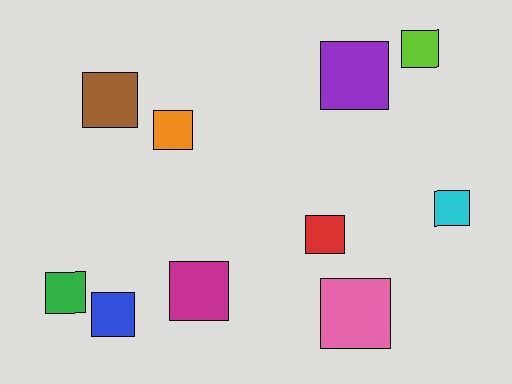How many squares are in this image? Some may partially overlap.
There are 10 squares.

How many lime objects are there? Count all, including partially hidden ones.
There is 1 lime object.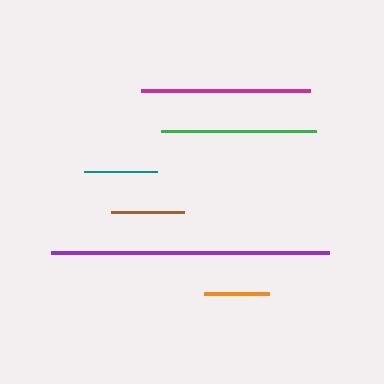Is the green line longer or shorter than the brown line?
The green line is longer than the brown line.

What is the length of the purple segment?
The purple segment is approximately 278 pixels long.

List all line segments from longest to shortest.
From longest to shortest: purple, magenta, green, teal, brown, orange.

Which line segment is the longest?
The purple line is the longest at approximately 278 pixels.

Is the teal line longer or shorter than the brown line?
The teal line is longer than the brown line.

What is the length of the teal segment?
The teal segment is approximately 73 pixels long.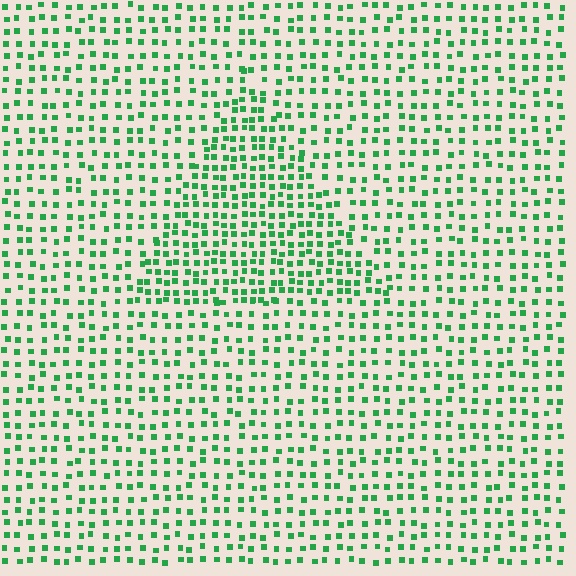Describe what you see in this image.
The image contains small green elements arranged at two different densities. A triangle-shaped region is visible where the elements are more densely packed than the surrounding area.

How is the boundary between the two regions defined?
The boundary is defined by a change in element density (approximately 1.7x ratio). All elements are the same color, size, and shape.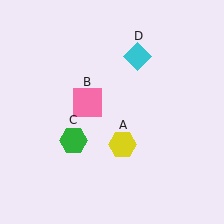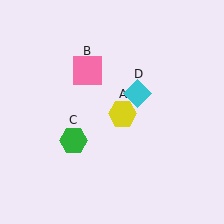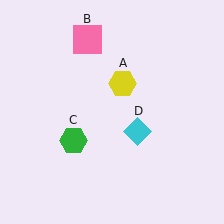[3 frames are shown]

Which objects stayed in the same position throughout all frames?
Green hexagon (object C) remained stationary.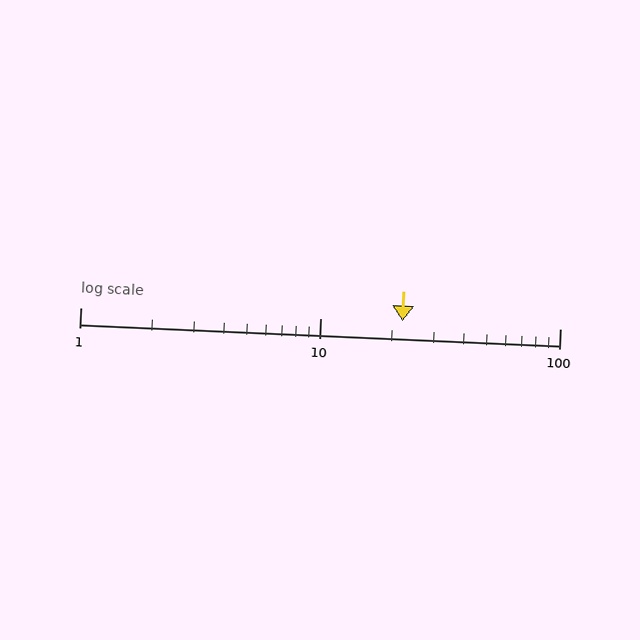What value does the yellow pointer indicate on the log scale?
The pointer indicates approximately 22.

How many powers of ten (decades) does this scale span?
The scale spans 2 decades, from 1 to 100.